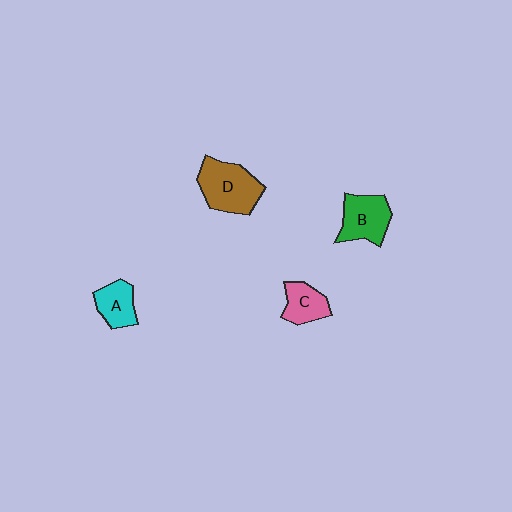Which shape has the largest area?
Shape D (brown).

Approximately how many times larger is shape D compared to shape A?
Approximately 1.7 times.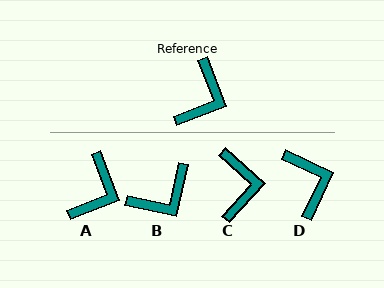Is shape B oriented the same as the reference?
No, it is off by about 33 degrees.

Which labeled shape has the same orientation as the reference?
A.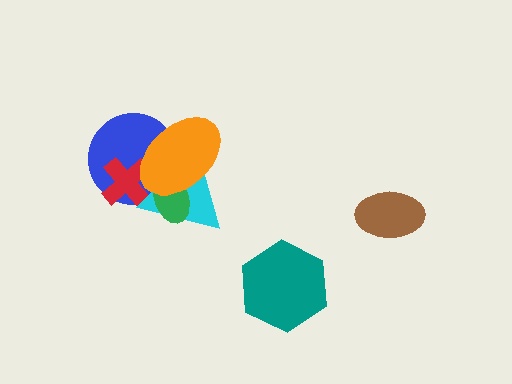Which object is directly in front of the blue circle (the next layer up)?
The red cross is directly in front of the blue circle.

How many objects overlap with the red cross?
3 objects overlap with the red cross.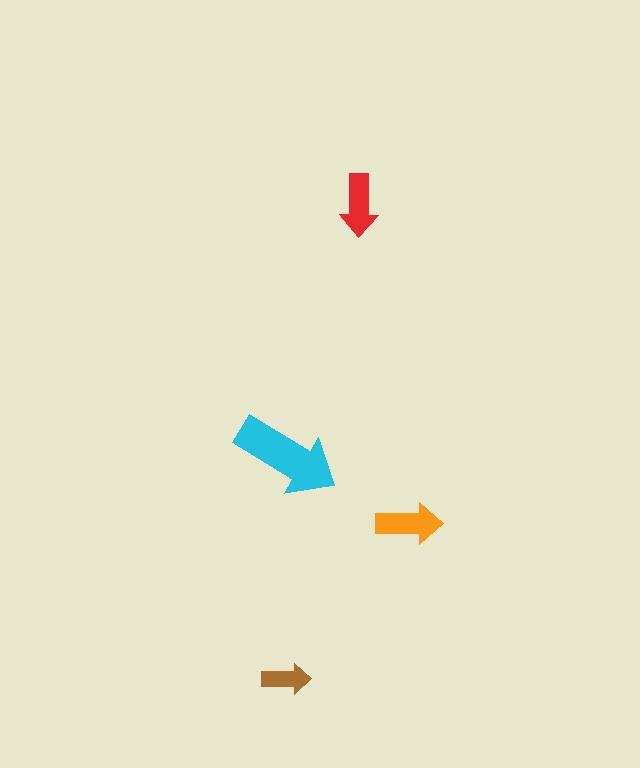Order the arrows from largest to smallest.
the cyan one, the orange one, the red one, the brown one.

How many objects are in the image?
There are 4 objects in the image.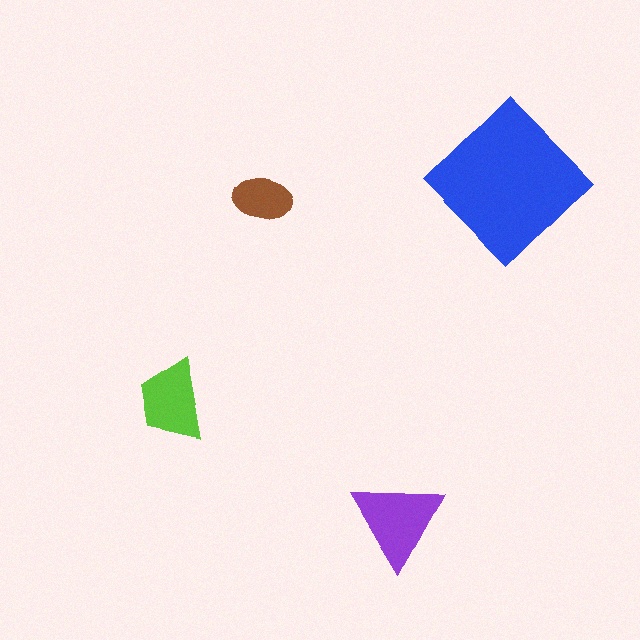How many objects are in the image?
There are 4 objects in the image.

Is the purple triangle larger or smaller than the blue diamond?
Smaller.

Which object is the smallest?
The brown ellipse.